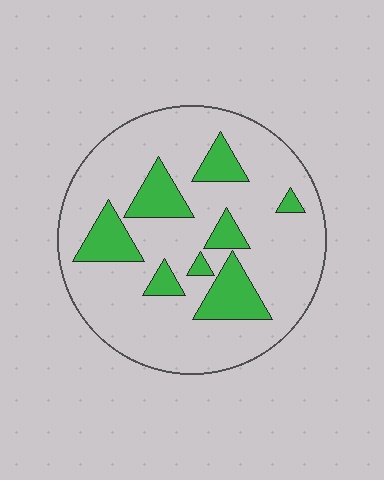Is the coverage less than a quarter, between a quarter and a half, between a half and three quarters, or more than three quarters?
Less than a quarter.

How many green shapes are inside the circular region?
8.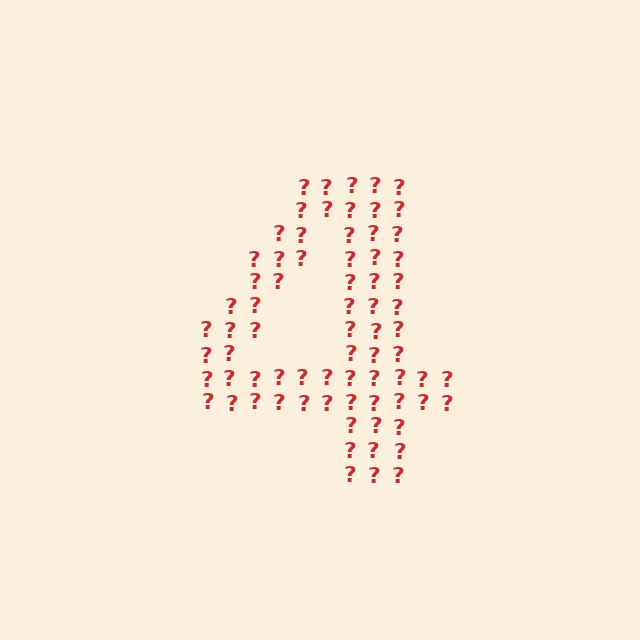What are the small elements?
The small elements are question marks.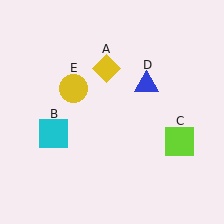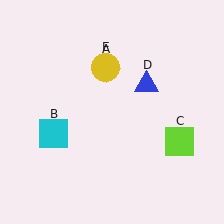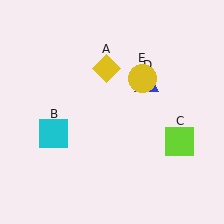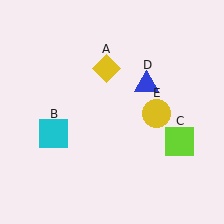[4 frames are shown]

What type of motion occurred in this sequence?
The yellow circle (object E) rotated clockwise around the center of the scene.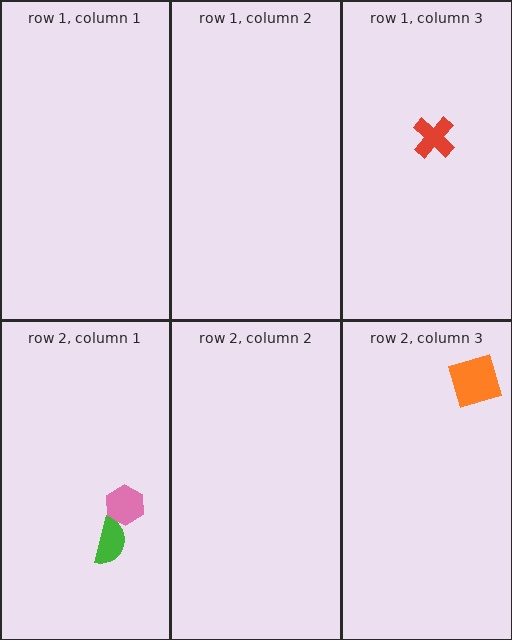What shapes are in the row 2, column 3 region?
The orange square.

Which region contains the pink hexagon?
The row 2, column 1 region.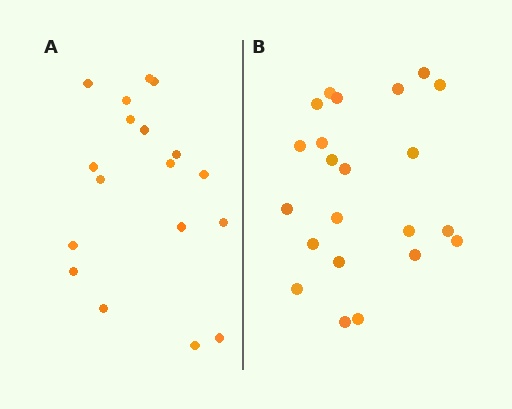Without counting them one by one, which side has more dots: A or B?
Region B (the right region) has more dots.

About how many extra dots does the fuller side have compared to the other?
Region B has about 4 more dots than region A.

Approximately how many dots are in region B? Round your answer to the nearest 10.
About 20 dots. (The exact count is 22, which rounds to 20.)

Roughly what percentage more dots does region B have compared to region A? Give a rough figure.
About 20% more.